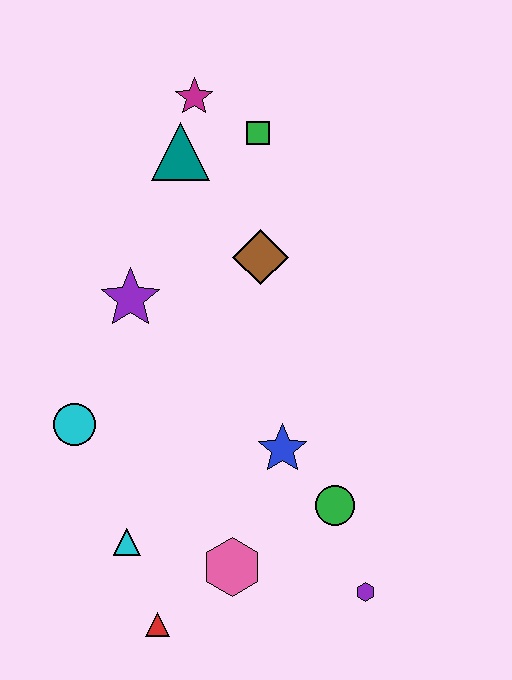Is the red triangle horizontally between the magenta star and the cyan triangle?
Yes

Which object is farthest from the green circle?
The magenta star is farthest from the green circle.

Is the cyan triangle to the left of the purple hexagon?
Yes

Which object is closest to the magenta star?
The teal triangle is closest to the magenta star.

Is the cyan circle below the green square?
Yes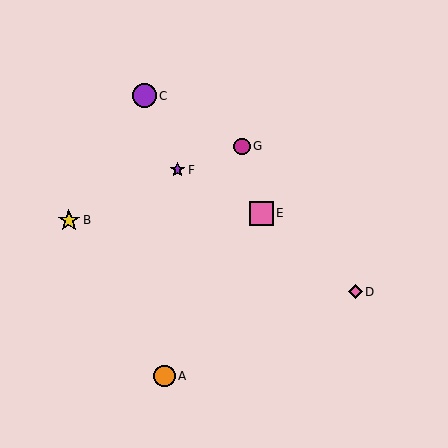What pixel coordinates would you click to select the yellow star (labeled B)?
Click at (69, 221) to select the yellow star B.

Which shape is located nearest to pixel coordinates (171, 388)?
The orange circle (labeled A) at (165, 376) is nearest to that location.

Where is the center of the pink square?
The center of the pink square is at (262, 213).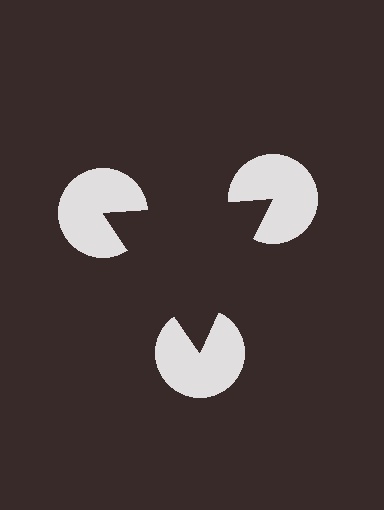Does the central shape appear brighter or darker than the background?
It typically appears slightly darker than the background, even though no actual brightness change is drawn.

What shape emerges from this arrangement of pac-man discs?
An illusory triangle — its edges are inferred from the aligned wedge cuts in the pac-man discs, not physically drawn.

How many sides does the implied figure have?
3 sides.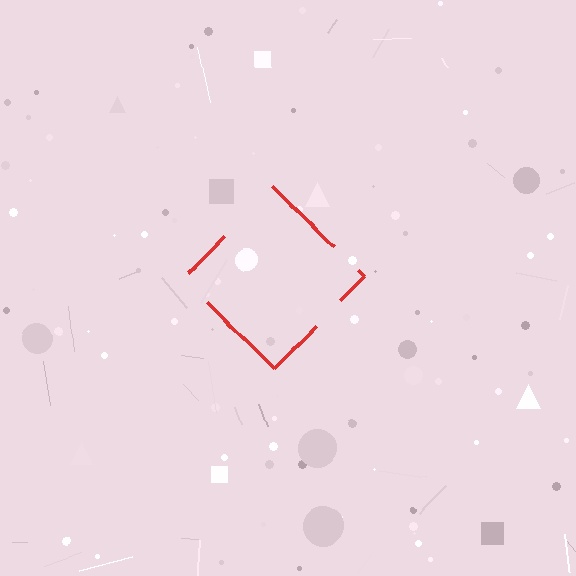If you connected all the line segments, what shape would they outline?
They would outline a diamond.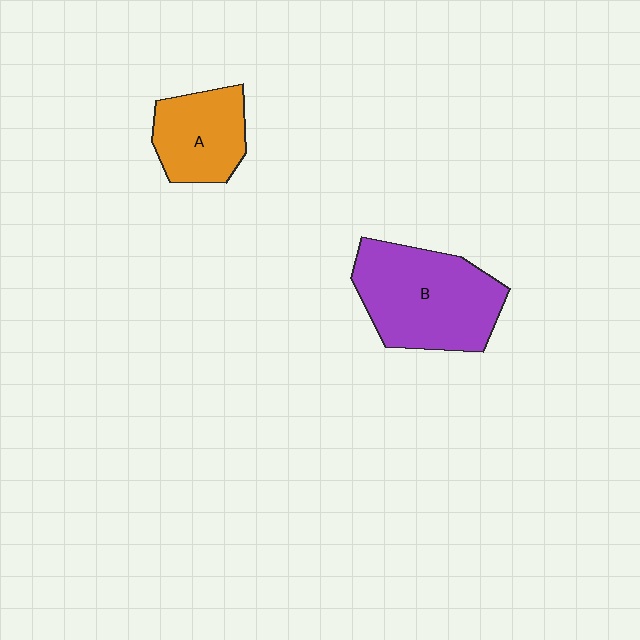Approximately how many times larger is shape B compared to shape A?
Approximately 1.7 times.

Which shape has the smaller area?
Shape A (orange).